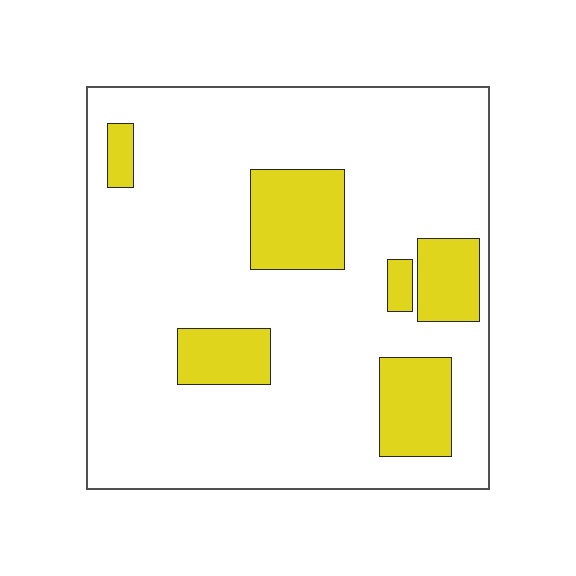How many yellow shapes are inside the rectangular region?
6.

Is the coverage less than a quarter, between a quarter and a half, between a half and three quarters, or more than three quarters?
Less than a quarter.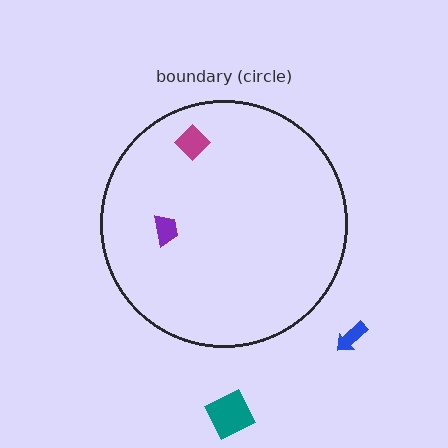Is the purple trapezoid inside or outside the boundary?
Inside.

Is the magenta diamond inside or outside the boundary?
Inside.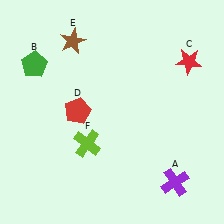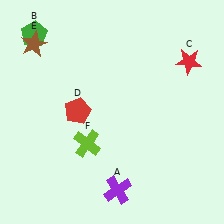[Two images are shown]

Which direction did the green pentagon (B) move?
The green pentagon (B) moved up.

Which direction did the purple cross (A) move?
The purple cross (A) moved left.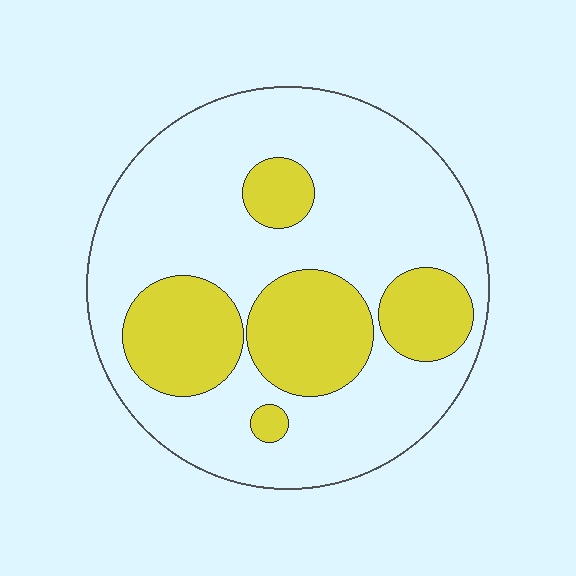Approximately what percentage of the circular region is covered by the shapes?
Approximately 30%.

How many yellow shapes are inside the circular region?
5.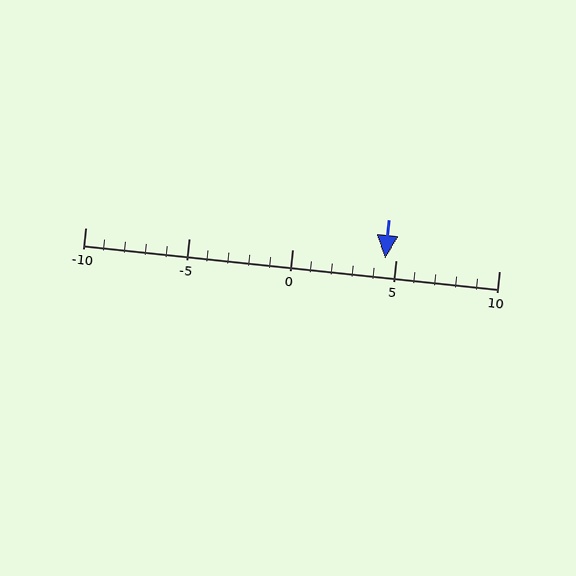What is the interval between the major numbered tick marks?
The major tick marks are spaced 5 units apart.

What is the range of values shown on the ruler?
The ruler shows values from -10 to 10.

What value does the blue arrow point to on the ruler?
The blue arrow points to approximately 4.